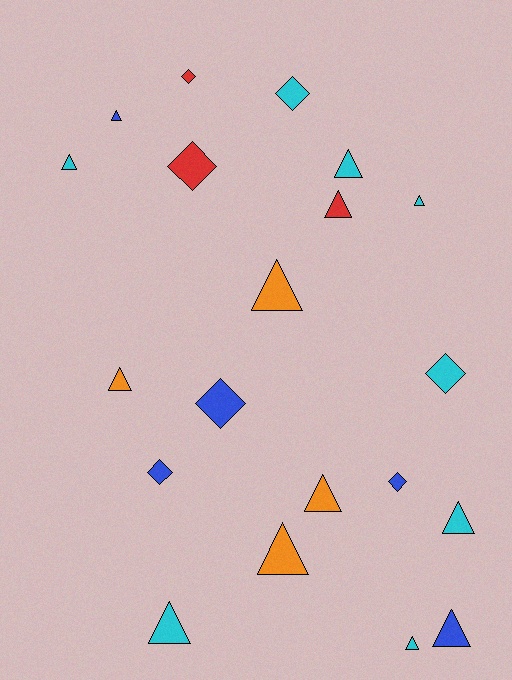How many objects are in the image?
There are 20 objects.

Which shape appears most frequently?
Triangle, with 13 objects.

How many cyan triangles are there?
There are 6 cyan triangles.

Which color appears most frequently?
Cyan, with 8 objects.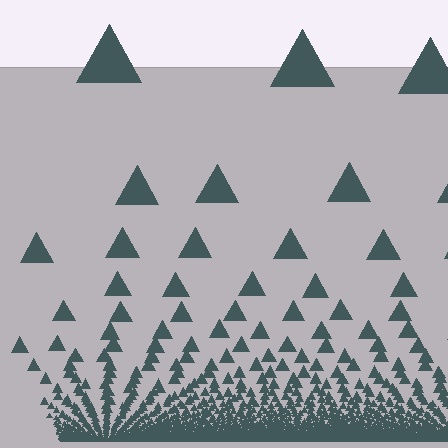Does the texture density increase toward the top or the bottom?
Density increases toward the bottom.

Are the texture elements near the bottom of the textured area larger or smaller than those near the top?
Smaller. The gradient is inverted — elements near the bottom are smaller and denser.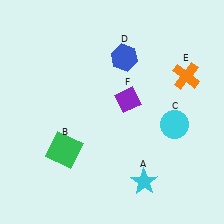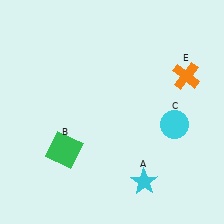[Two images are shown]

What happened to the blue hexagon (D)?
The blue hexagon (D) was removed in Image 2. It was in the top-right area of Image 1.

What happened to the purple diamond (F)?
The purple diamond (F) was removed in Image 2. It was in the top-right area of Image 1.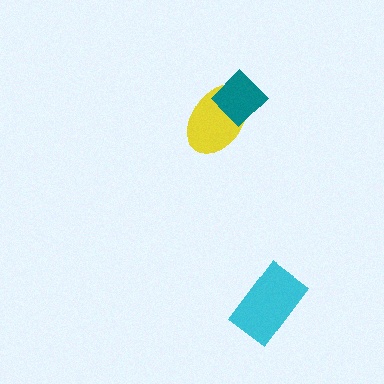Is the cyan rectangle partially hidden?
No, no other shape covers it.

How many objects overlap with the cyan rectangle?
0 objects overlap with the cyan rectangle.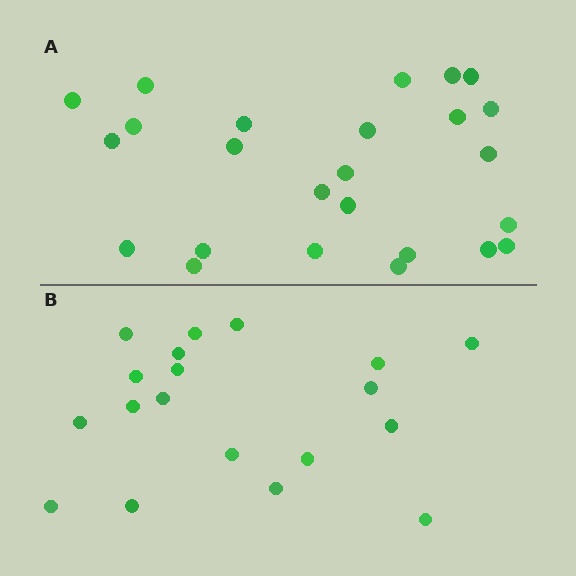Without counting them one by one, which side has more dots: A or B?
Region A (the top region) has more dots.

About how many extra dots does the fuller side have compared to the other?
Region A has about 6 more dots than region B.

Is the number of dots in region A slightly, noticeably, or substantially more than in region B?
Region A has noticeably more, but not dramatically so. The ratio is roughly 1.3 to 1.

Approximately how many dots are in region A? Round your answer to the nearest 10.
About 20 dots. (The exact count is 25, which rounds to 20.)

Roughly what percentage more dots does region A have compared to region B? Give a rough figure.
About 30% more.